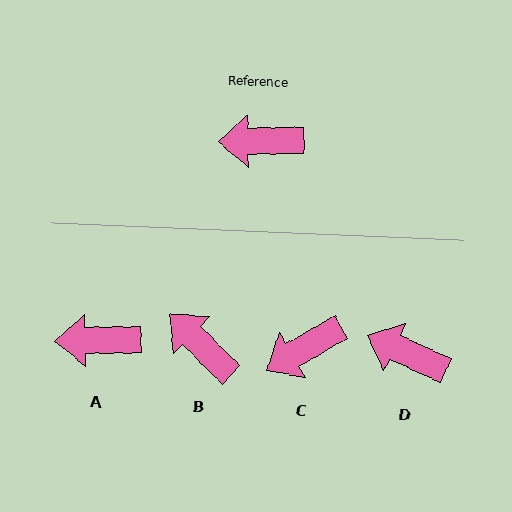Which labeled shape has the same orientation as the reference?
A.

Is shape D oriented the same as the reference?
No, it is off by about 25 degrees.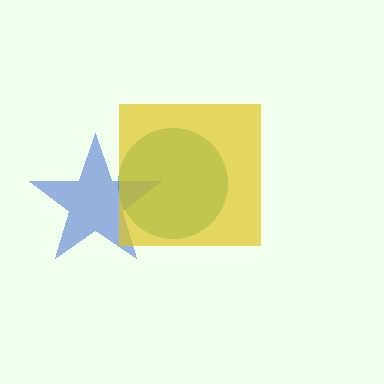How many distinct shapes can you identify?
There are 3 distinct shapes: a teal circle, a blue star, a yellow square.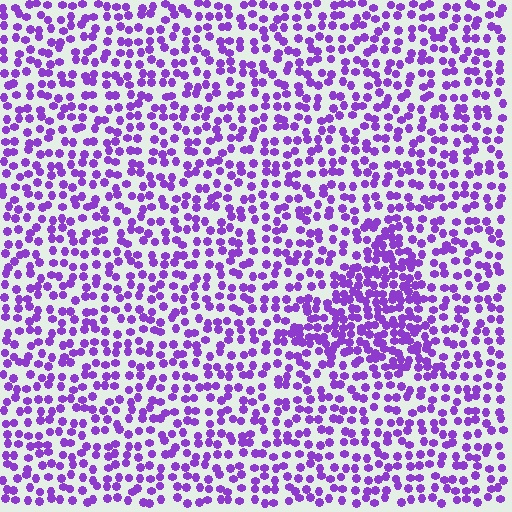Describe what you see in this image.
The image contains small purple elements arranged at two different densities. A triangle-shaped region is visible where the elements are more densely packed than the surrounding area.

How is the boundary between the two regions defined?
The boundary is defined by a change in element density (approximately 1.9x ratio). All elements are the same color, size, and shape.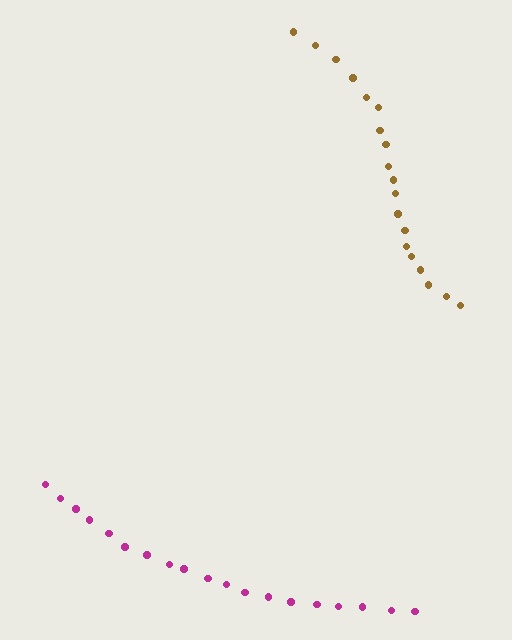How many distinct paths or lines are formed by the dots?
There are 2 distinct paths.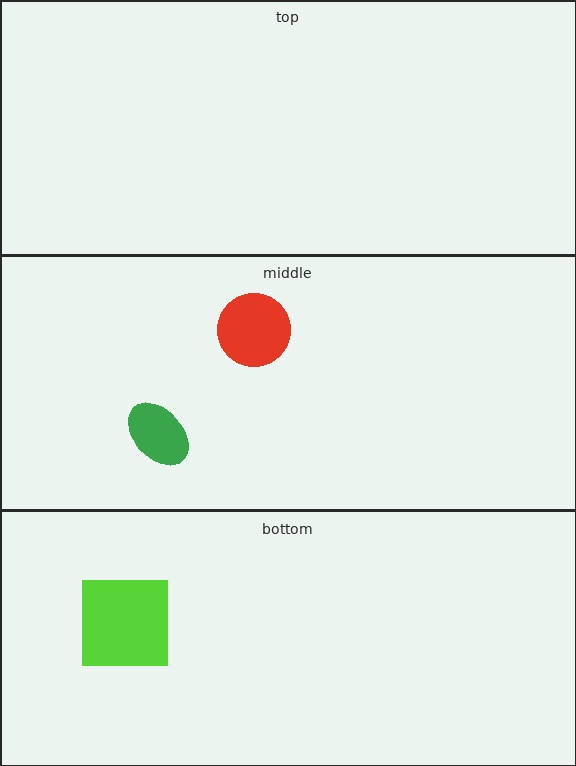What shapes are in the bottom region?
The lime square.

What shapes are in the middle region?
The green ellipse, the red circle.